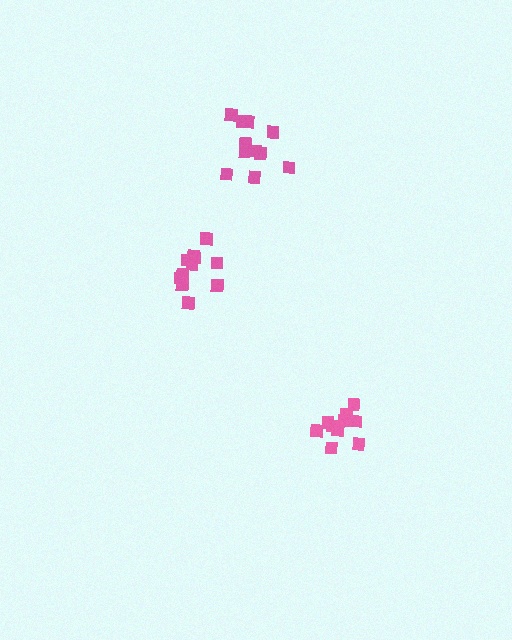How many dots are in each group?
Group 1: 11 dots, Group 2: 10 dots, Group 3: 11 dots (32 total).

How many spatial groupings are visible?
There are 3 spatial groupings.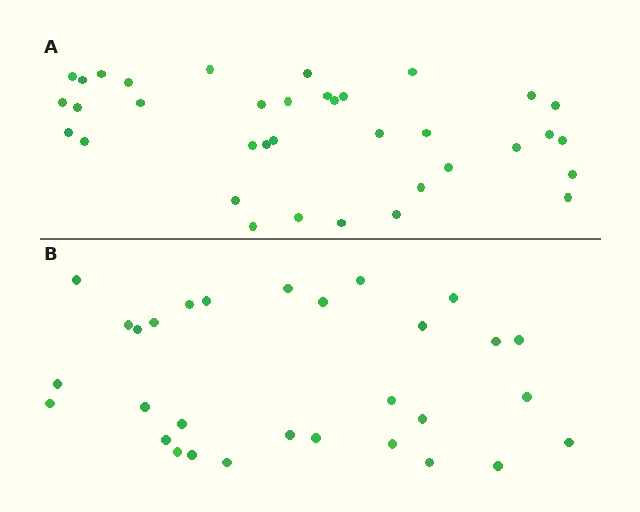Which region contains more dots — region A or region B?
Region A (the top region) has more dots.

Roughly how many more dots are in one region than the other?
Region A has about 6 more dots than region B.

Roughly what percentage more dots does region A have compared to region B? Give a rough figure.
About 20% more.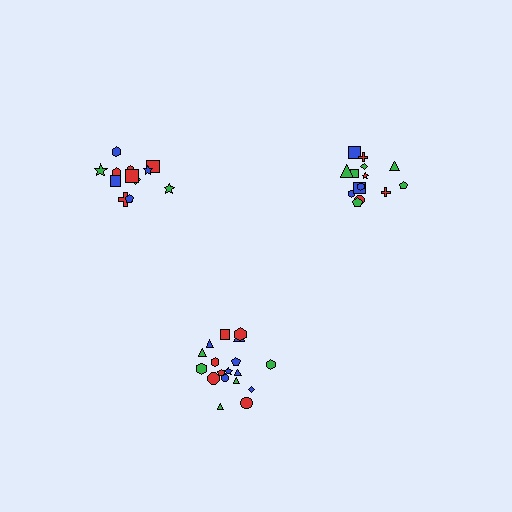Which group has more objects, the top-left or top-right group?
The top-right group.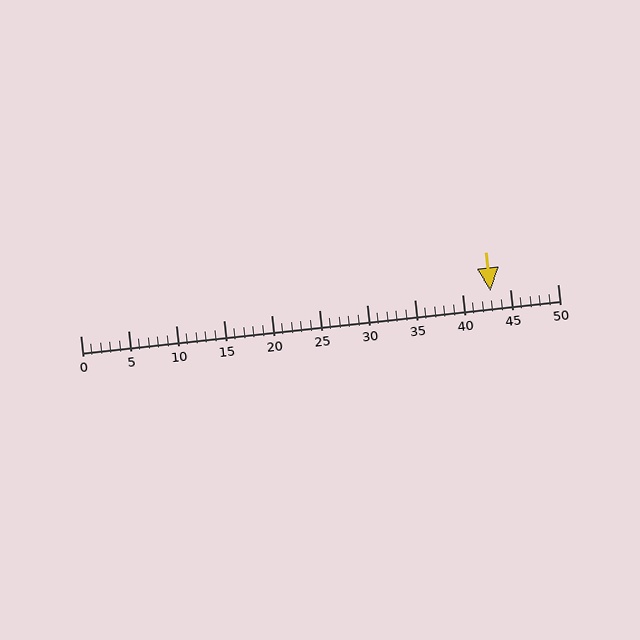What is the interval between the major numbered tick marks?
The major tick marks are spaced 5 units apart.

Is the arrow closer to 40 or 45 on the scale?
The arrow is closer to 45.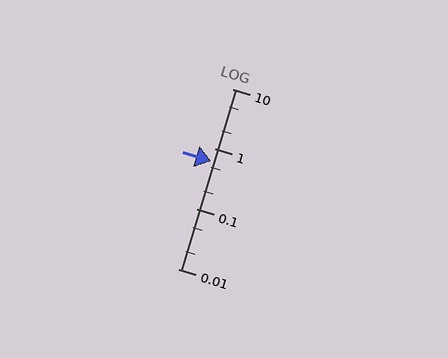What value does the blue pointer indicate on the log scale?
The pointer indicates approximately 0.62.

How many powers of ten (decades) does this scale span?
The scale spans 3 decades, from 0.01 to 10.